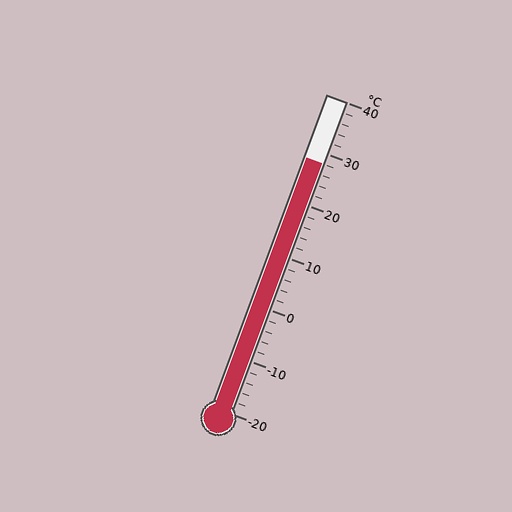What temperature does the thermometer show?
The thermometer shows approximately 28°C.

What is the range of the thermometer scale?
The thermometer scale ranges from -20°C to 40°C.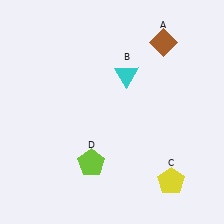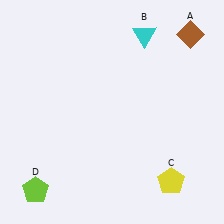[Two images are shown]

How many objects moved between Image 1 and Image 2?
3 objects moved between the two images.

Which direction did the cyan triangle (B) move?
The cyan triangle (B) moved up.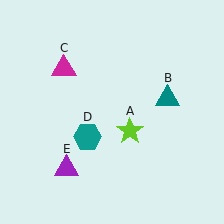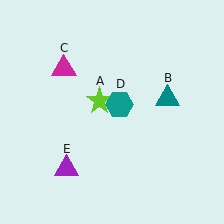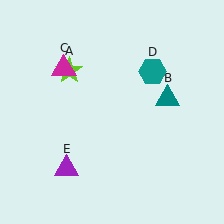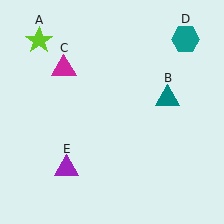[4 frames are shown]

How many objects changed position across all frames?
2 objects changed position: lime star (object A), teal hexagon (object D).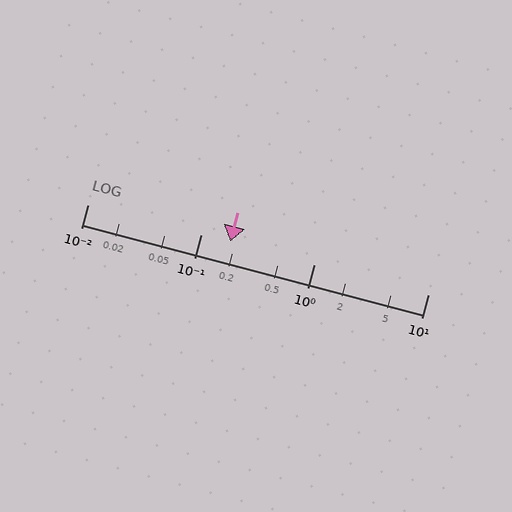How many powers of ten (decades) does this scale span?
The scale spans 3 decades, from 0.01 to 10.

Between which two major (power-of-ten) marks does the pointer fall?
The pointer is between 0.1 and 1.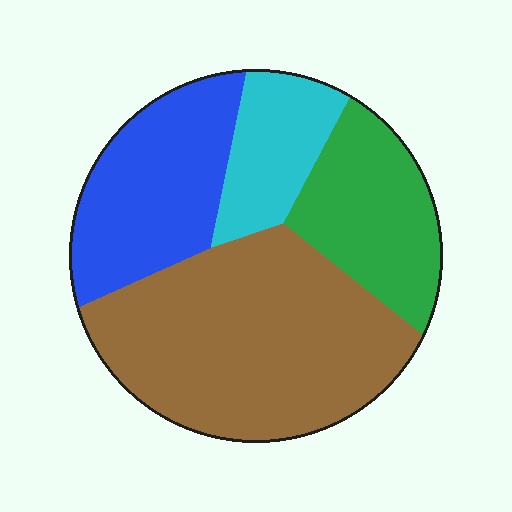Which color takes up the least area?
Cyan, at roughly 15%.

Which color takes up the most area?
Brown, at roughly 45%.